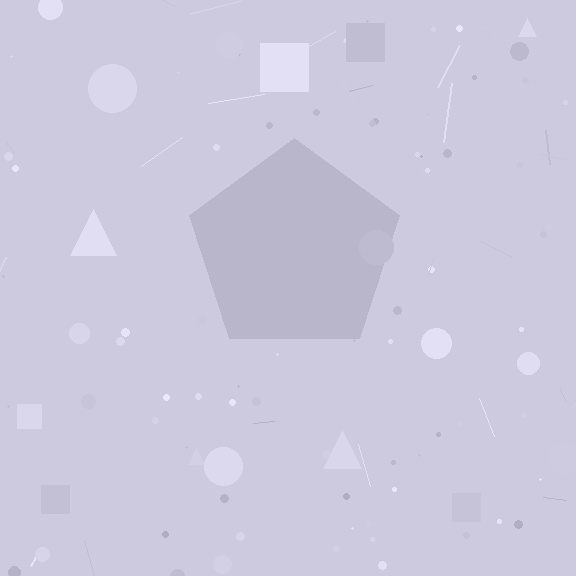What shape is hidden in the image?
A pentagon is hidden in the image.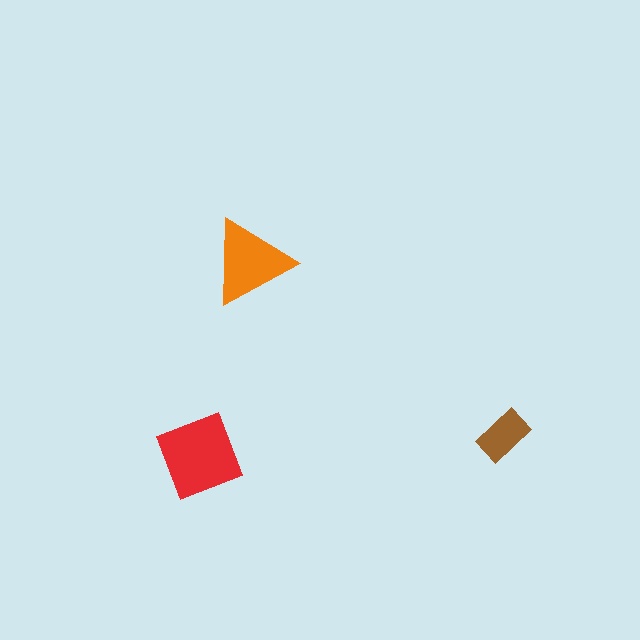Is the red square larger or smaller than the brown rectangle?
Larger.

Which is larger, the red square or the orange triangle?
The red square.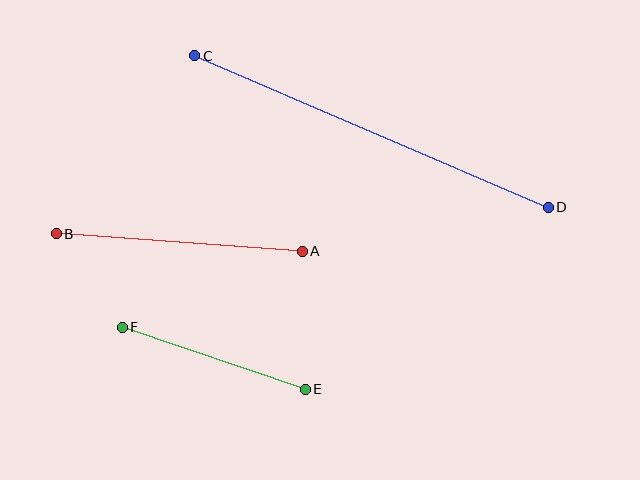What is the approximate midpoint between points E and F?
The midpoint is at approximately (214, 358) pixels.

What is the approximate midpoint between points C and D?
The midpoint is at approximately (372, 131) pixels.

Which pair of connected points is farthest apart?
Points C and D are farthest apart.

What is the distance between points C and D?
The distance is approximately 385 pixels.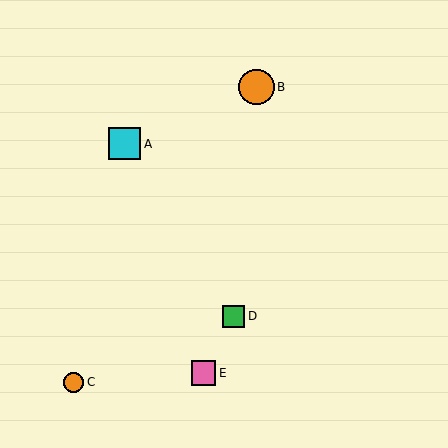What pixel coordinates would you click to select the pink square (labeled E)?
Click at (203, 373) to select the pink square E.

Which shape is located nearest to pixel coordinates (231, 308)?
The green square (labeled D) at (233, 316) is nearest to that location.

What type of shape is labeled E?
Shape E is a pink square.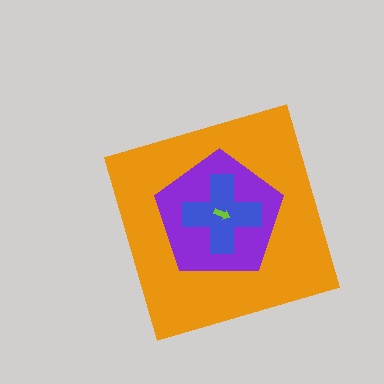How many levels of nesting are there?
4.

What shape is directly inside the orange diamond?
The purple pentagon.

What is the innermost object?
The lime arrow.